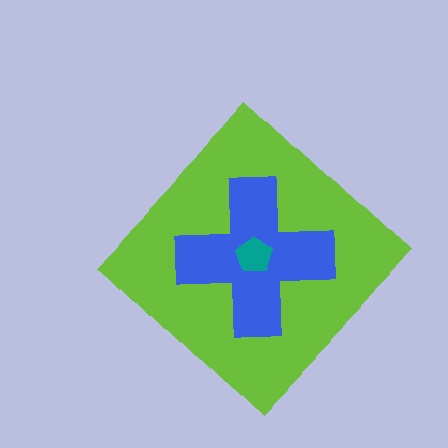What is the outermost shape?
The lime diamond.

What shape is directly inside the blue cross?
The teal pentagon.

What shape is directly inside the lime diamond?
The blue cross.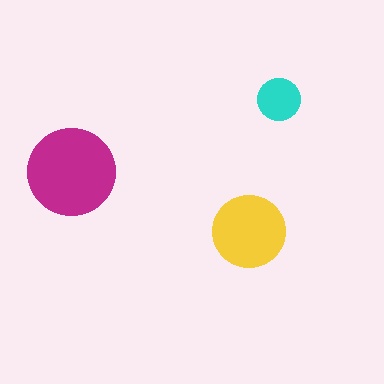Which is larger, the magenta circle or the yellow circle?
The magenta one.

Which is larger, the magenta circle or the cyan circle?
The magenta one.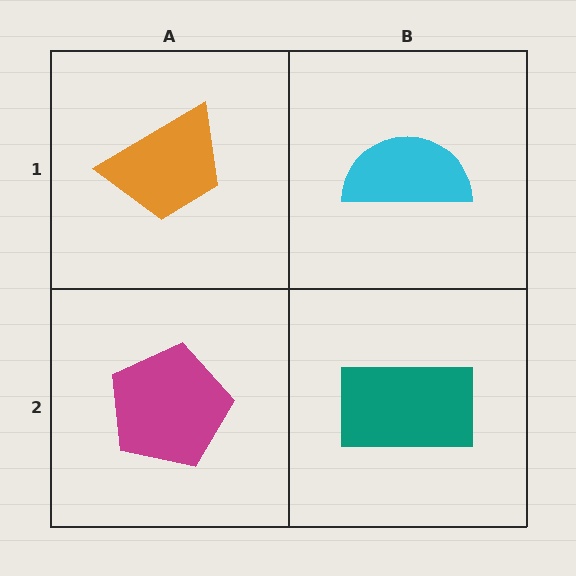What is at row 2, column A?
A magenta pentagon.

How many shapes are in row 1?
2 shapes.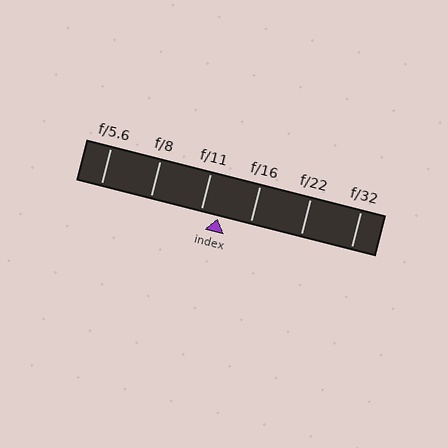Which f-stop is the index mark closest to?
The index mark is closest to f/11.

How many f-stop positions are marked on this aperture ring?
There are 6 f-stop positions marked.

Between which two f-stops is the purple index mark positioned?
The index mark is between f/11 and f/16.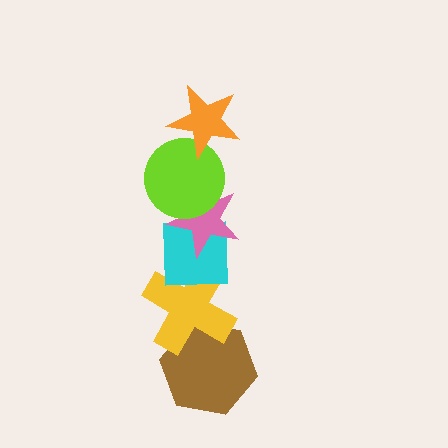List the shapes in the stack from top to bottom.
From top to bottom: the orange star, the lime circle, the pink star, the cyan square, the yellow cross, the brown hexagon.